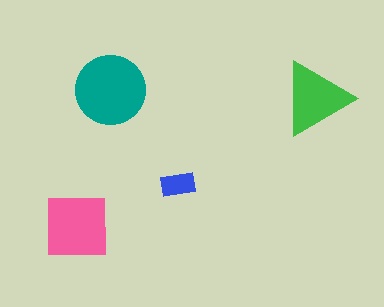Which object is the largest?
The teal circle.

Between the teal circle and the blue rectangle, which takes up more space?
The teal circle.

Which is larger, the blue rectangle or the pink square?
The pink square.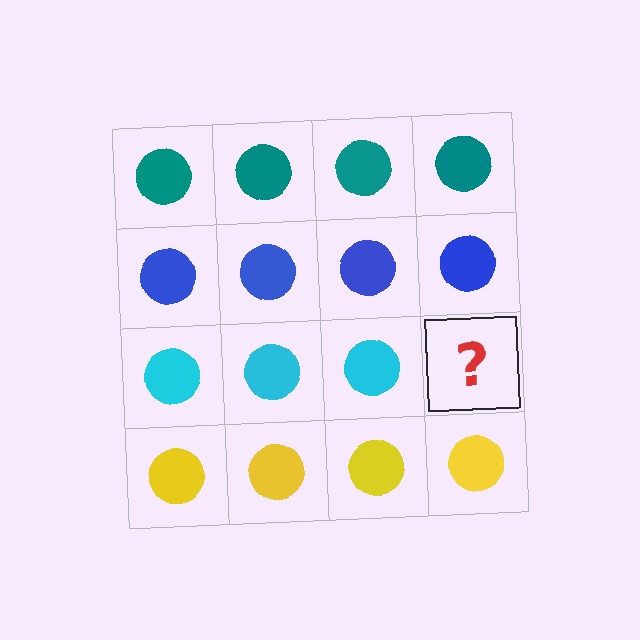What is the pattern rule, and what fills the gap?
The rule is that each row has a consistent color. The gap should be filled with a cyan circle.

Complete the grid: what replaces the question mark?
The question mark should be replaced with a cyan circle.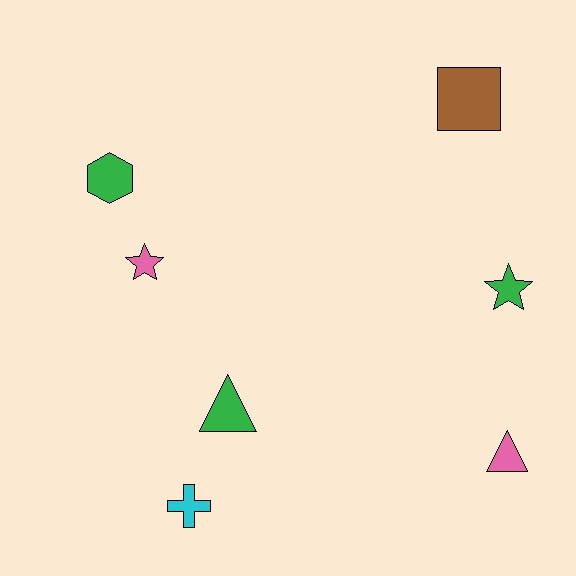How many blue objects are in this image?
There are no blue objects.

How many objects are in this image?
There are 7 objects.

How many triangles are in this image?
There are 2 triangles.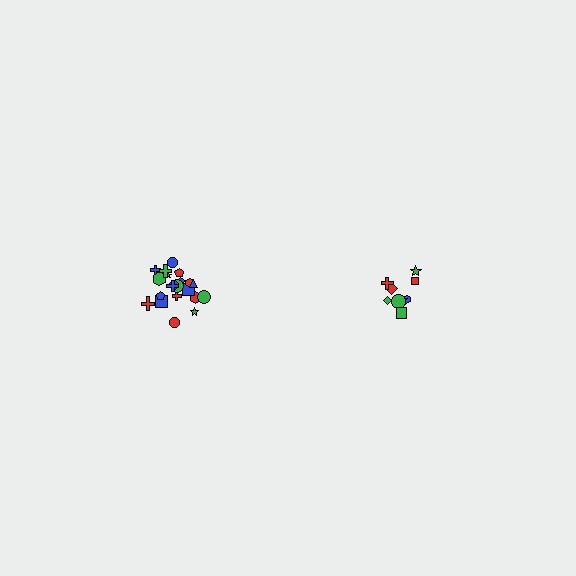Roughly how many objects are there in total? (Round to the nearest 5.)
Roughly 30 objects in total.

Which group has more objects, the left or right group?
The left group.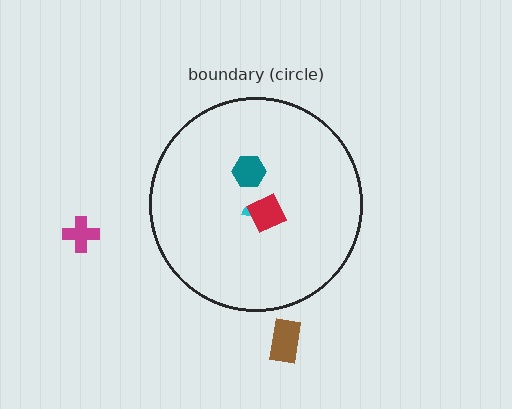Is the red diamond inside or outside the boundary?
Inside.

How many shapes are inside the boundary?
3 inside, 2 outside.